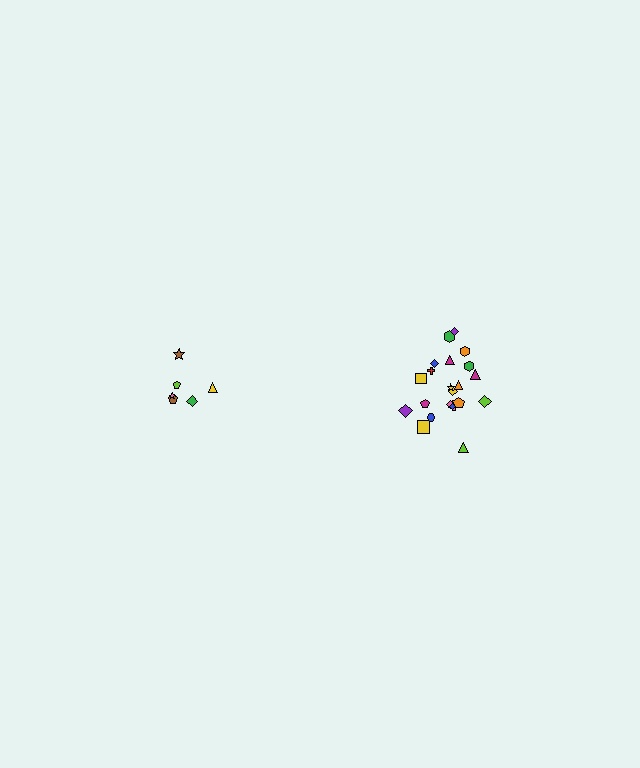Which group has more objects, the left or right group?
The right group.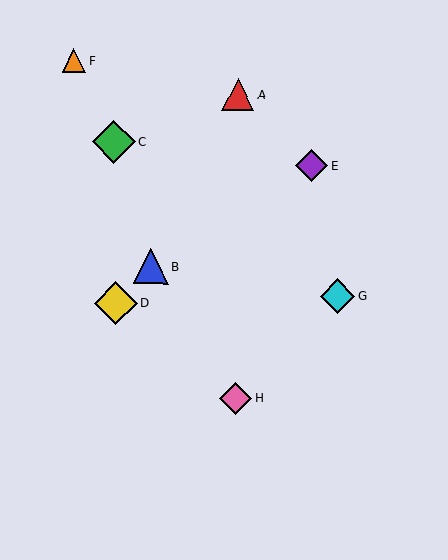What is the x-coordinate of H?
Object H is at x≈236.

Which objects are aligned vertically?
Objects A, H are aligned vertically.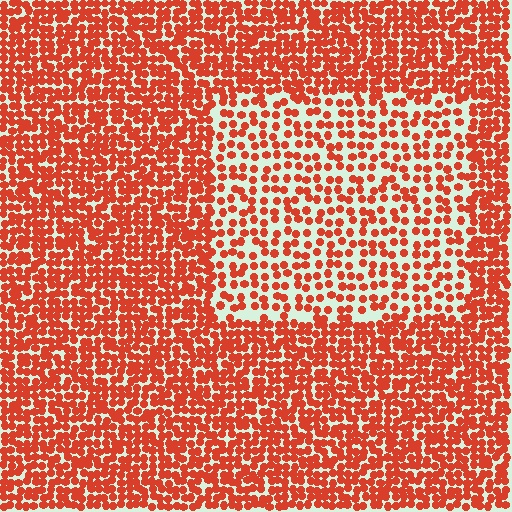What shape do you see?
I see a rectangle.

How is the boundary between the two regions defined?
The boundary is defined by a change in element density (approximately 1.9x ratio). All elements are the same color, size, and shape.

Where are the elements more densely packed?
The elements are more densely packed outside the rectangle boundary.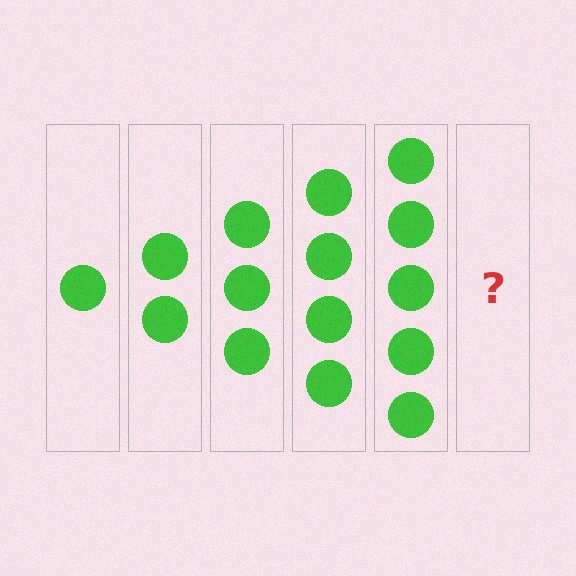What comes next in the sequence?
The next element should be 6 circles.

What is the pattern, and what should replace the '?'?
The pattern is that each step adds one more circle. The '?' should be 6 circles.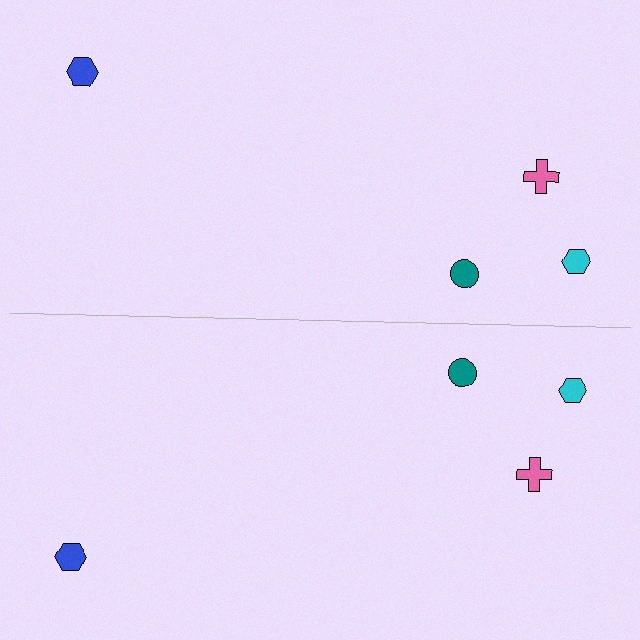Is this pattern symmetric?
Yes, this pattern has bilateral (reflection) symmetry.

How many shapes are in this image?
There are 8 shapes in this image.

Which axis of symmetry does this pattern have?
The pattern has a horizontal axis of symmetry running through the center of the image.